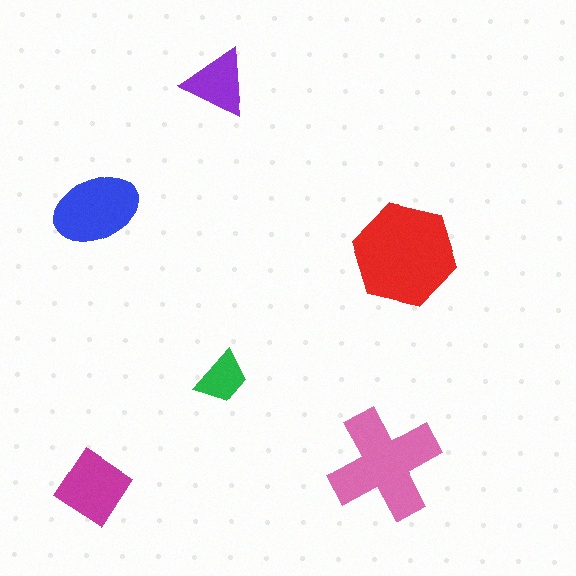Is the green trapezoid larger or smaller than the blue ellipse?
Smaller.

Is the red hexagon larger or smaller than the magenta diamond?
Larger.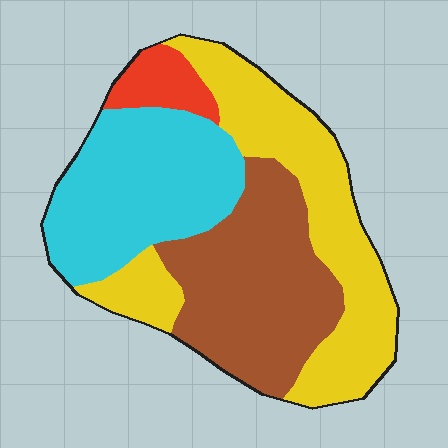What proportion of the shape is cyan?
Cyan covers about 30% of the shape.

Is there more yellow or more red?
Yellow.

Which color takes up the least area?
Red, at roughly 5%.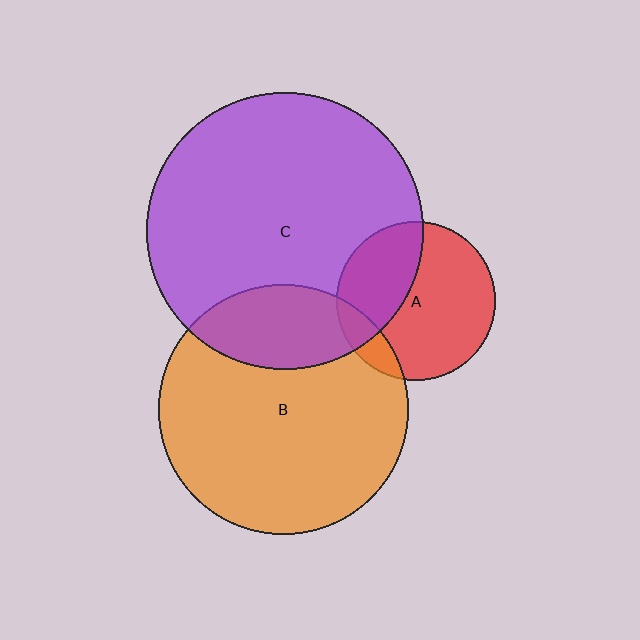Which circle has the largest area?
Circle C (purple).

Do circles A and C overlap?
Yes.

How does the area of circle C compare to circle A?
Approximately 3.0 times.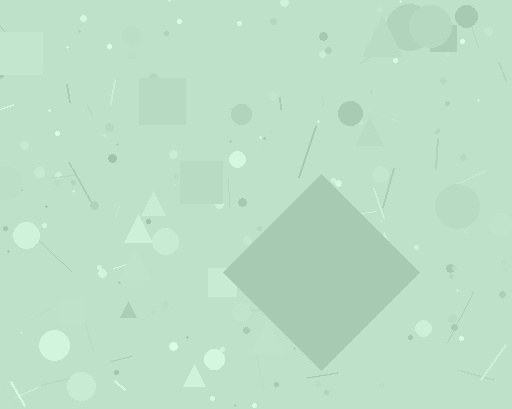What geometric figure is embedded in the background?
A diamond is embedded in the background.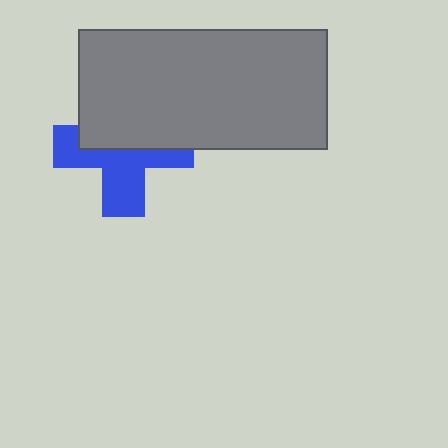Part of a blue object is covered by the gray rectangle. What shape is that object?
It is a cross.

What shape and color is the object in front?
The object in front is a gray rectangle.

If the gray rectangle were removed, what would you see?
You would see the complete blue cross.